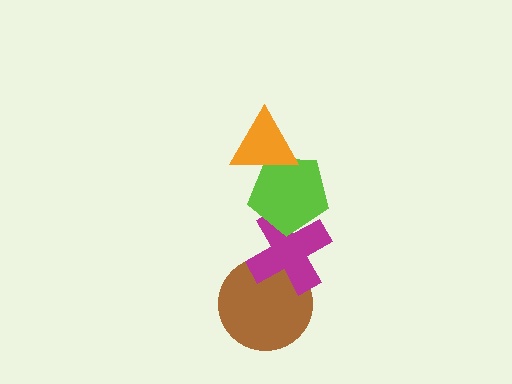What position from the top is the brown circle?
The brown circle is 4th from the top.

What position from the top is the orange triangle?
The orange triangle is 1st from the top.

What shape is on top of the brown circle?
The magenta cross is on top of the brown circle.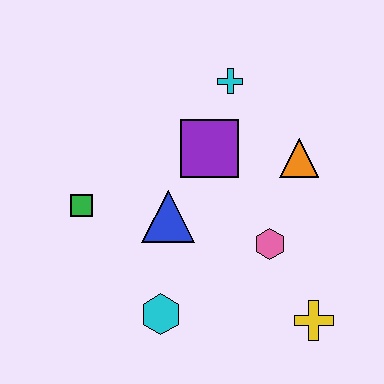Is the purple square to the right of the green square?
Yes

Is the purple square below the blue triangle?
No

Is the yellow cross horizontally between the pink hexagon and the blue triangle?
No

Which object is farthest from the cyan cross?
The yellow cross is farthest from the cyan cross.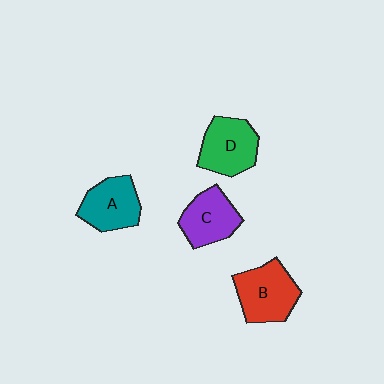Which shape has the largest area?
Shape B (red).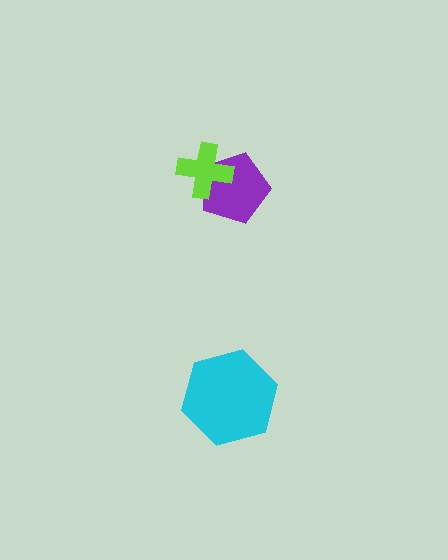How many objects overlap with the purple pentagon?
1 object overlaps with the purple pentagon.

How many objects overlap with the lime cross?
1 object overlaps with the lime cross.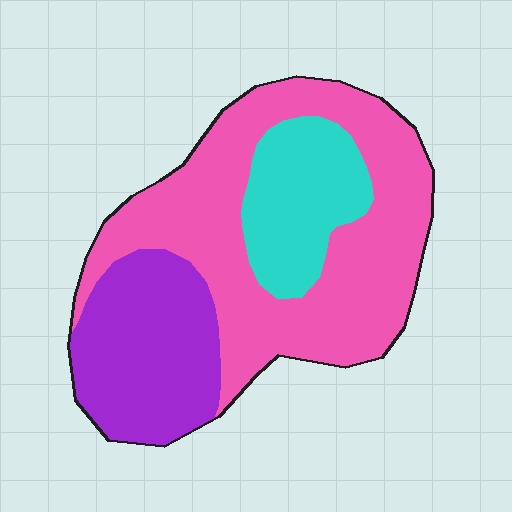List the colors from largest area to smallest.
From largest to smallest: pink, purple, cyan.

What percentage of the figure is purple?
Purple covers about 25% of the figure.